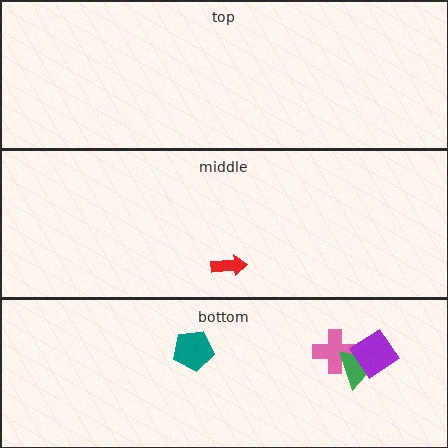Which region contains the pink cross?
The bottom region.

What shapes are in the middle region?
The red arrow.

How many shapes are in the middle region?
1.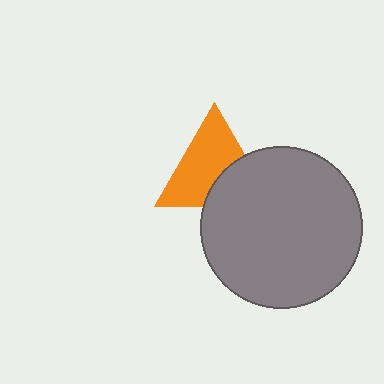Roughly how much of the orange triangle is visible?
About half of it is visible (roughly 65%).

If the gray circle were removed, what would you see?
You would see the complete orange triangle.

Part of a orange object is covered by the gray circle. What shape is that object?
It is a triangle.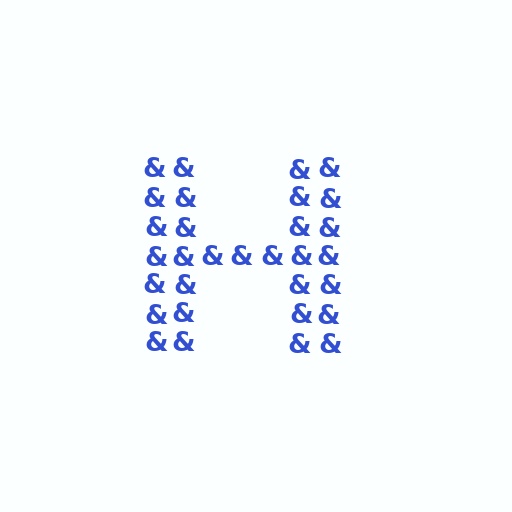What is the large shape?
The large shape is the letter H.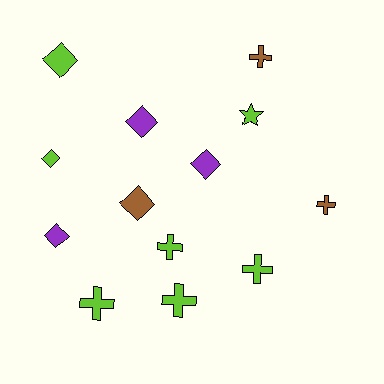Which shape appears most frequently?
Diamond, with 6 objects.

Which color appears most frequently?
Lime, with 7 objects.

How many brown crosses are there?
There are 2 brown crosses.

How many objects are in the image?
There are 13 objects.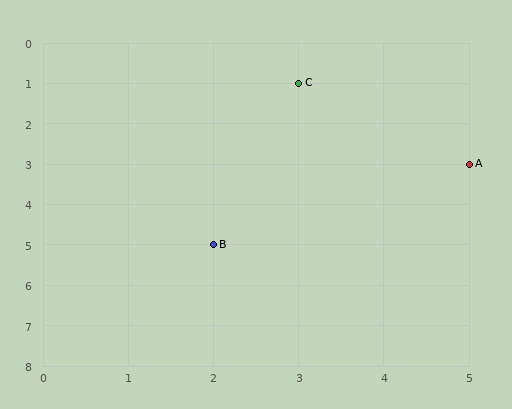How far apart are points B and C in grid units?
Points B and C are 1 column and 4 rows apart (about 4.1 grid units diagonally).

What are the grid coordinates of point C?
Point C is at grid coordinates (3, 1).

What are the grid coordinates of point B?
Point B is at grid coordinates (2, 5).